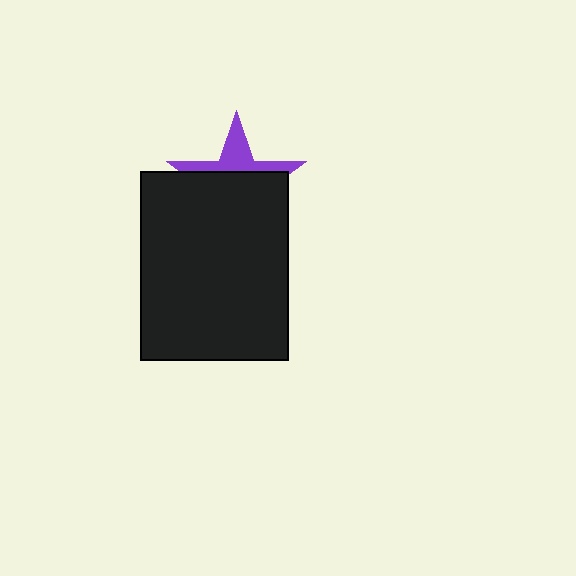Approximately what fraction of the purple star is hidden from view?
Roughly 66% of the purple star is hidden behind the black rectangle.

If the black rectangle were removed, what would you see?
You would see the complete purple star.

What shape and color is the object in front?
The object in front is a black rectangle.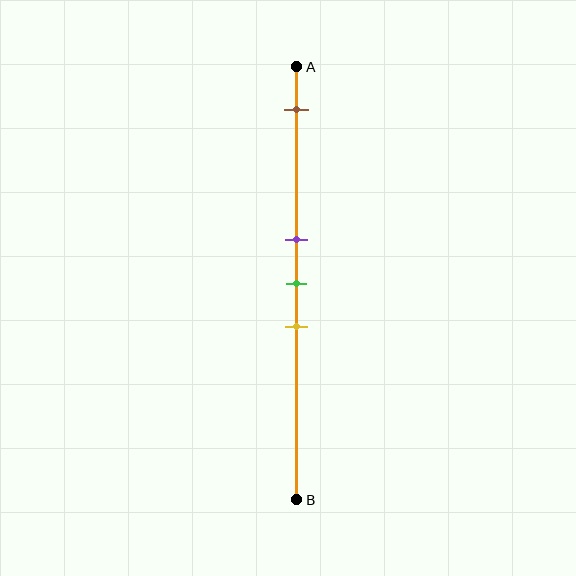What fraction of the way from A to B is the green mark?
The green mark is approximately 50% (0.5) of the way from A to B.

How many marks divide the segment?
There are 4 marks dividing the segment.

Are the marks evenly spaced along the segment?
No, the marks are not evenly spaced.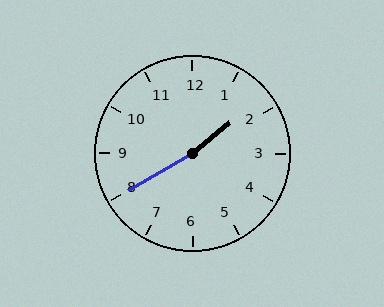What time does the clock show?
1:40.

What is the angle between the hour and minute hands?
Approximately 170 degrees.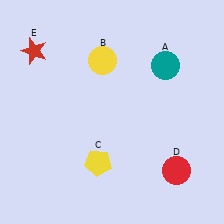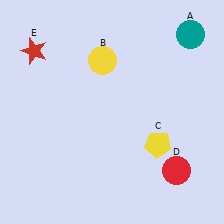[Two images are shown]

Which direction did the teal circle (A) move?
The teal circle (A) moved up.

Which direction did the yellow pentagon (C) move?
The yellow pentagon (C) moved right.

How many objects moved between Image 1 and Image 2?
2 objects moved between the two images.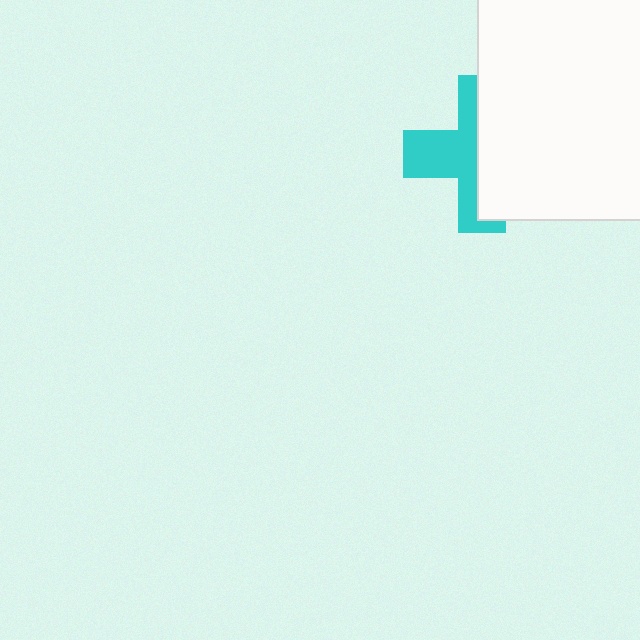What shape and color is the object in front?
The object in front is a white rectangle.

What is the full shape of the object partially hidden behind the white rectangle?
The partially hidden object is a cyan cross.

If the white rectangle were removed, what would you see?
You would see the complete cyan cross.